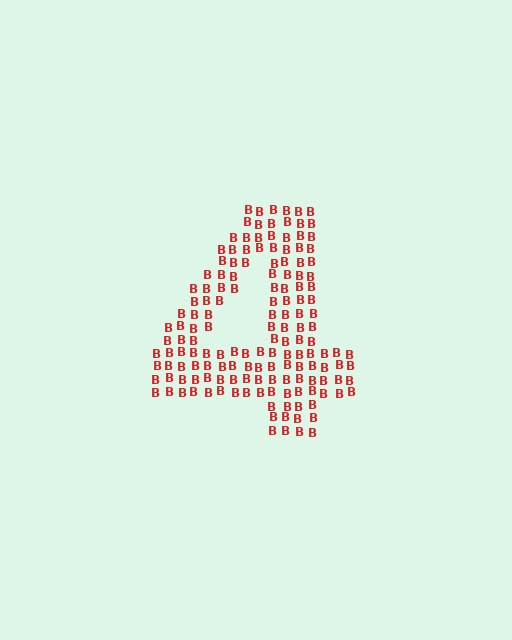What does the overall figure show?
The overall figure shows the digit 4.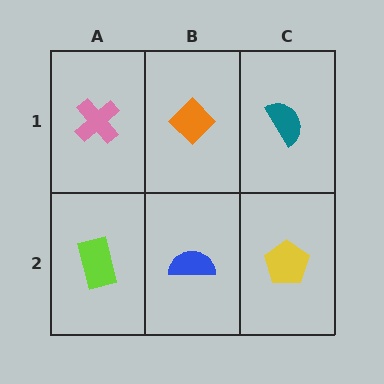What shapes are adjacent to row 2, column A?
A pink cross (row 1, column A), a blue semicircle (row 2, column B).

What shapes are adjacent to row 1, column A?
A lime rectangle (row 2, column A), an orange diamond (row 1, column B).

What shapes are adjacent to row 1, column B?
A blue semicircle (row 2, column B), a pink cross (row 1, column A), a teal semicircle (row 1, column C).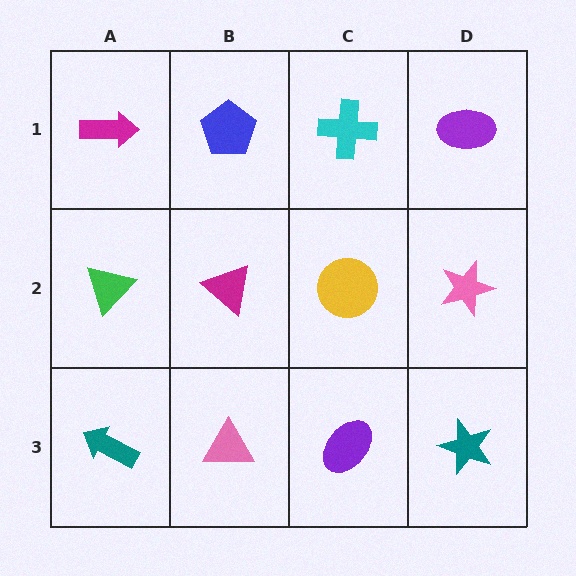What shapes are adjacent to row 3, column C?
A yellow circle (row 2, column C), a pink triangle (row 3, column B), a teal star (row 3, column D).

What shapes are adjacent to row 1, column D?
A pink star (row 2, column D), a cyan cross (row 1, column C).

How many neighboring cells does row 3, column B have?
3.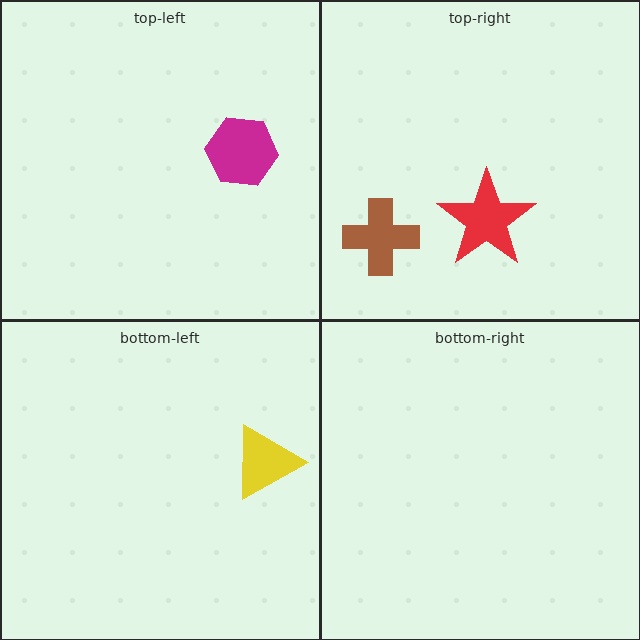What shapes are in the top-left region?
The magenta hexagon.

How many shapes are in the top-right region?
2.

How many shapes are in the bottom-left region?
1.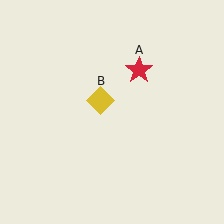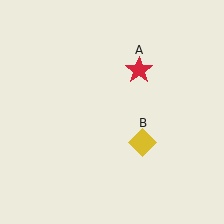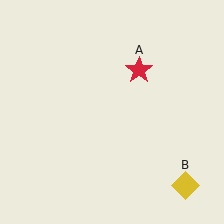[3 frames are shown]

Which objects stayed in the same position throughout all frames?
Red star (object A) remained stationary.